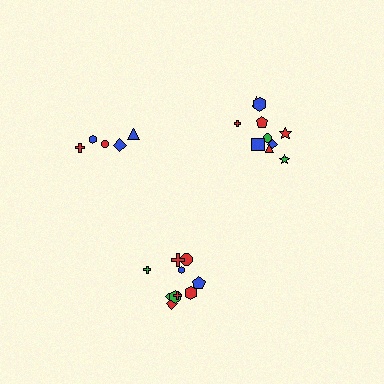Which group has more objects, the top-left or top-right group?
The top-right group.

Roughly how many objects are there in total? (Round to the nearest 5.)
Roughly 25 objects in total.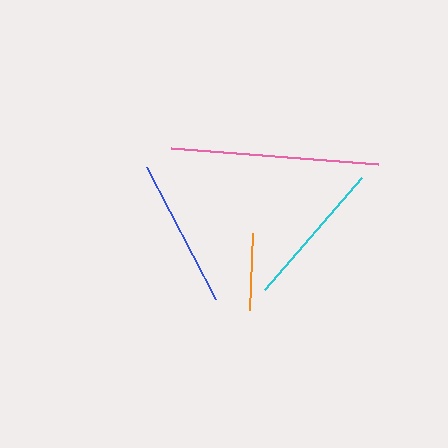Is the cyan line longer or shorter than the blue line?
The blue line is longer than the cyan line.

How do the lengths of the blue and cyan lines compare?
The blue and cyan lines are approximately the same length.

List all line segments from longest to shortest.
From longest to shortest: pink, blue, cyan, orange.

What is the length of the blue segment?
The blue segment is approximately 149 pixels long.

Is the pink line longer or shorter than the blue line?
The pink line is longer than the blue line.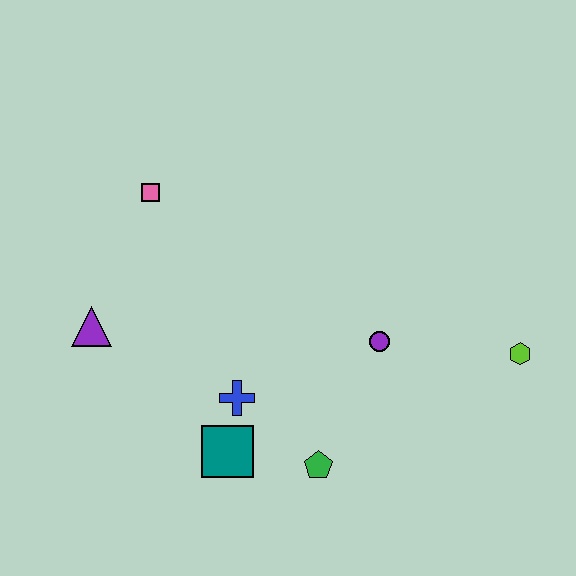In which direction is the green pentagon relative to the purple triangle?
The green pentagon is to the right of the purple triangle.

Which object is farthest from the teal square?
The lime hexagon is farthest from the teal square.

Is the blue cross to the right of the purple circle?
No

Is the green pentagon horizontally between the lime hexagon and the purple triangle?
Yes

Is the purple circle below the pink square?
Yes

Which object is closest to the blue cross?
The teal square is closest to the blue cross.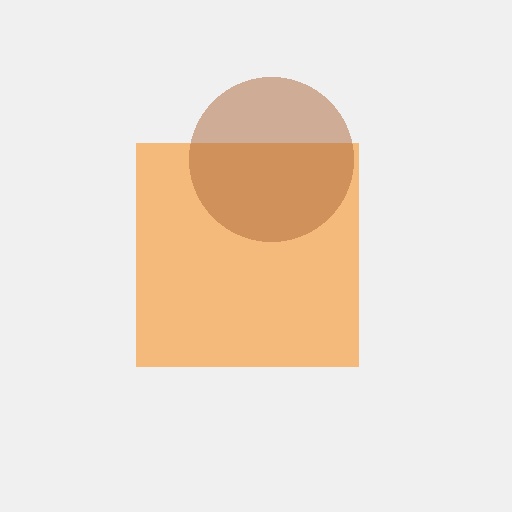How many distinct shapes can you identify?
There are 2 distinct shapes: an orange square, a brown circle.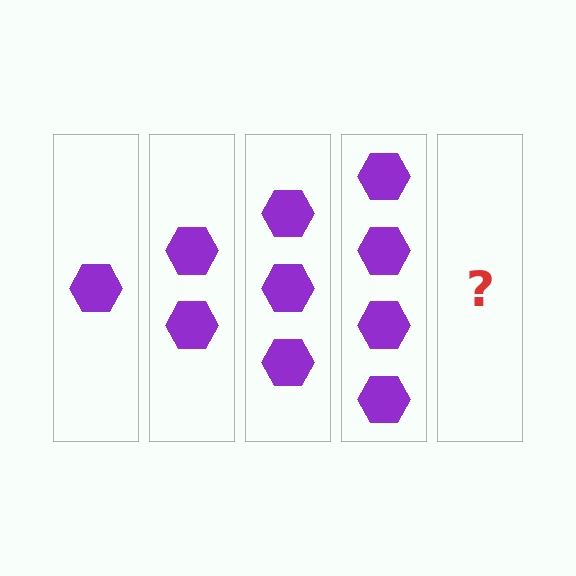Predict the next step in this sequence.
The next step is 5 hexagons.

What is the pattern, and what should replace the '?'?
The pattern is that each step adds one more hexagon. The '?' should be 5 hexagons.